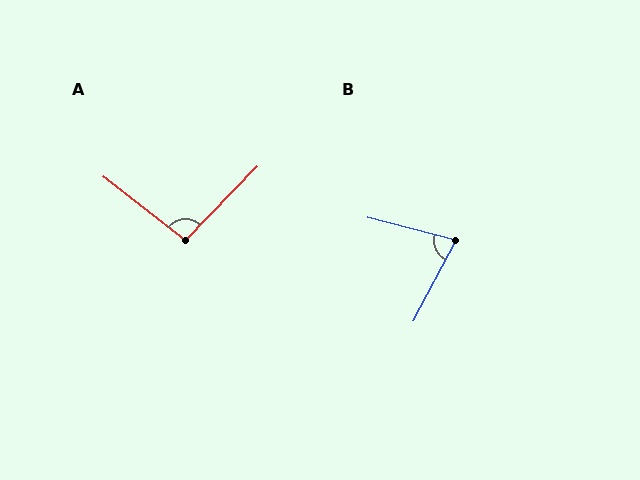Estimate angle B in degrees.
Approximately 76 degrees.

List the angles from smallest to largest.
B (76°), A (96°).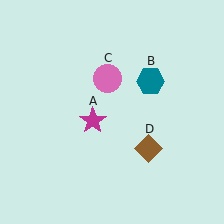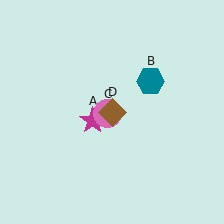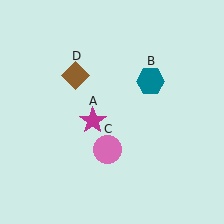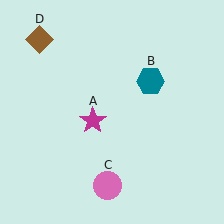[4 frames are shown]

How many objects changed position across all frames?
2 objects changed position: pink circle (object C), brown diamond (object D).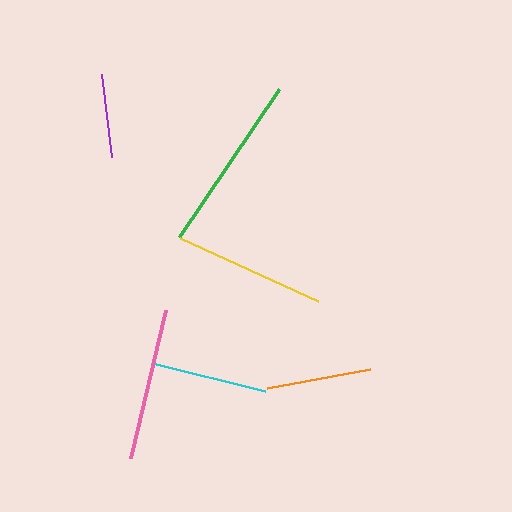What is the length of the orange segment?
The orange segment is approximately 105 pixels long.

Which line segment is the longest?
The green line is the longest at approximately 179 pixels.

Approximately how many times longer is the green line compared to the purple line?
The green line is approximately 2.1 times the length of the purple line.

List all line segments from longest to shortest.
From longest to shortest: green, pink, yellow, cyan, orange, purple.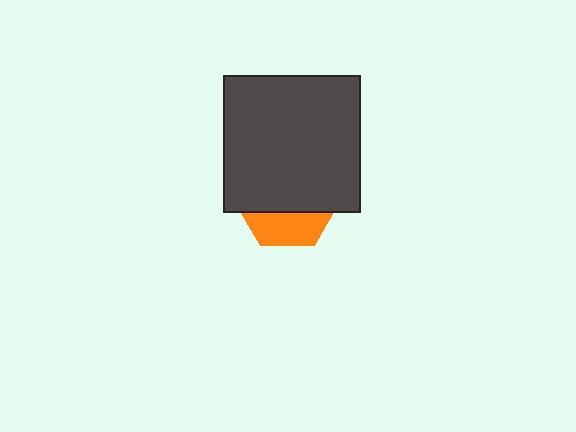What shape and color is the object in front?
The object in front is a dark gray square.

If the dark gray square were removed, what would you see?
You would see the complete orange hexagon.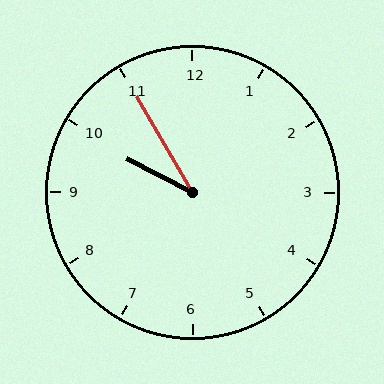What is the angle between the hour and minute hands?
Approximately 32 degrees.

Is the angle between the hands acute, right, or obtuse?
It is acute.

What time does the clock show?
9:55.